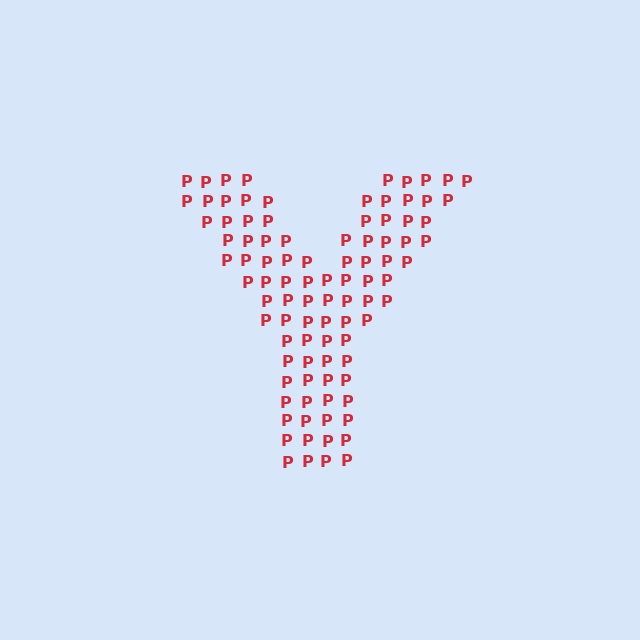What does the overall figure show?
The overall figure shows the letter Y.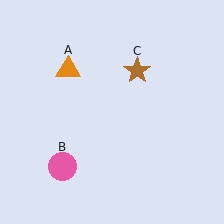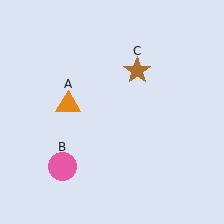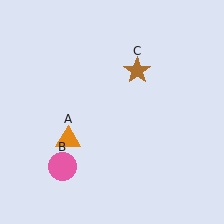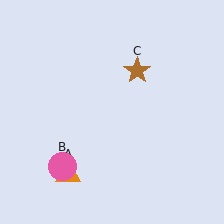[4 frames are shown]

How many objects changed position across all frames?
1 object changed position: orange triangle (object A).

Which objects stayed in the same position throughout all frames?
Pink circle (object B) and brown star (object C) remained stationary.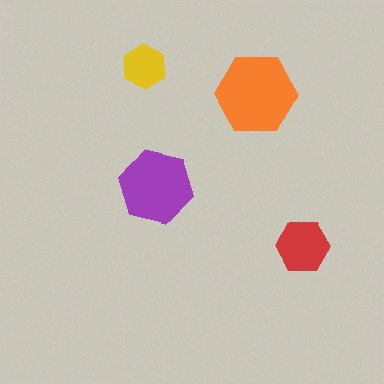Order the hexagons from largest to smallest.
the orange one, the purple one, the red one, the yellow one.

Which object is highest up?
The yellow hexagon is topmost.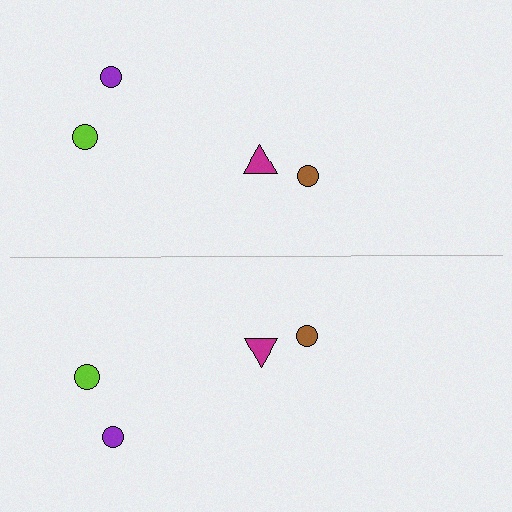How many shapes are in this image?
There are 8 shapes in this image.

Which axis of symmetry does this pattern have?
The pattern has a horizontal axis of symmetry running through the center of the image.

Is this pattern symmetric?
Yes, this pattern has bilateral (reflection) symmetry.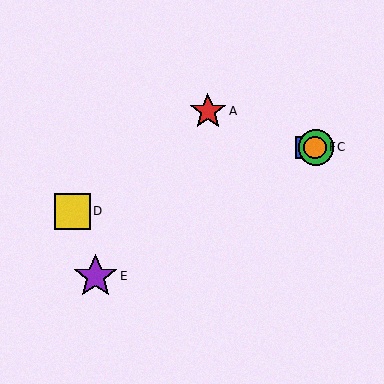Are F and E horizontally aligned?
No, F is at y≈147 and E is at y≈276.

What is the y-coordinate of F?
Object F is at y≈147.